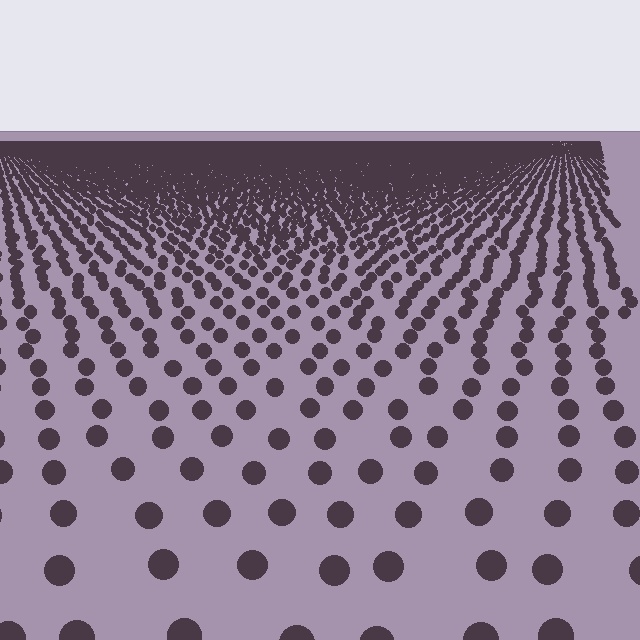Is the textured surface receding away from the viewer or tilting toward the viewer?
The surface is receding away from the viewer. Texture elements get smaller and denser toward the top.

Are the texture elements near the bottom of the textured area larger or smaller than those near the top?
Larger. Near the bottom, elements are closer to the viewer and appear at a bigger on-screen size.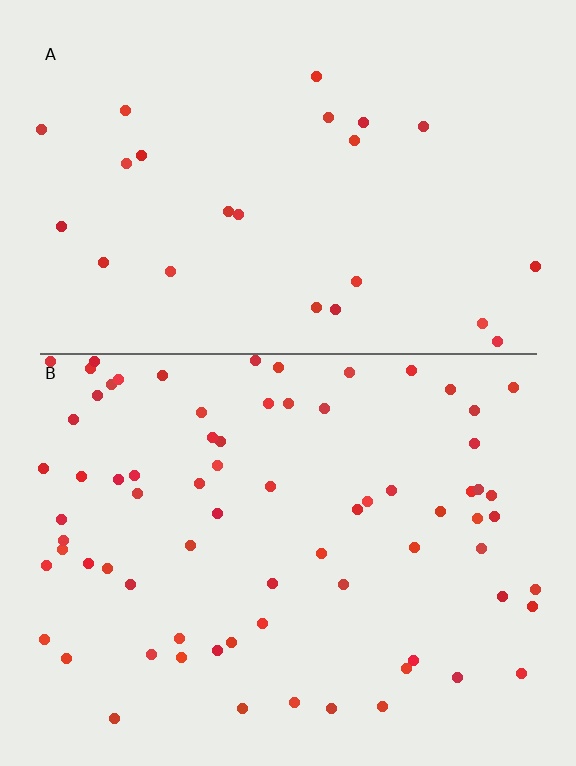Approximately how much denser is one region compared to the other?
Approximately 3.1× — region B over region A.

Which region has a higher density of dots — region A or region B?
B (the bottom).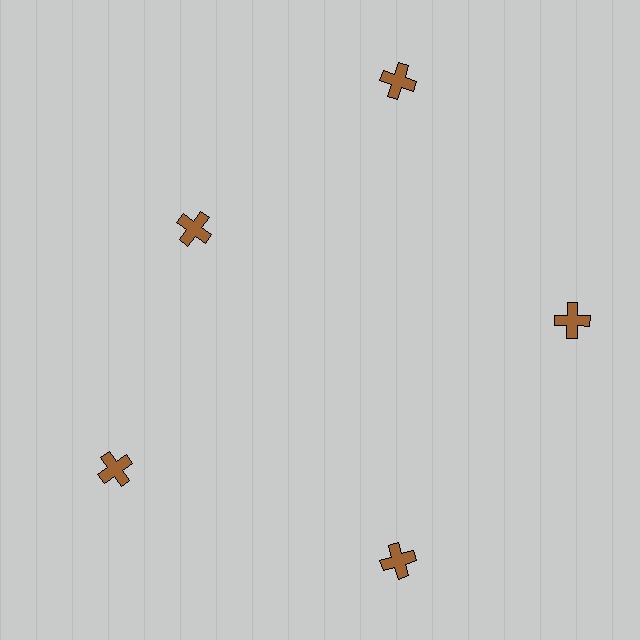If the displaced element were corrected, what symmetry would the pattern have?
It would have 5-fold rotational symmetry — the pattern would map onto itself every 72 degrees.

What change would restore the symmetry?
The symmetry would be restored by moving it outward, back onto the ring so that all 5 crosses sit at equal angles and equal distance from the center.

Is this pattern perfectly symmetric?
No. The 5 brown crosses are arranged in a ring, but one element near the 10 o'clock position is pulled inward toward the center, breaking the 5-fold rotational symmetry.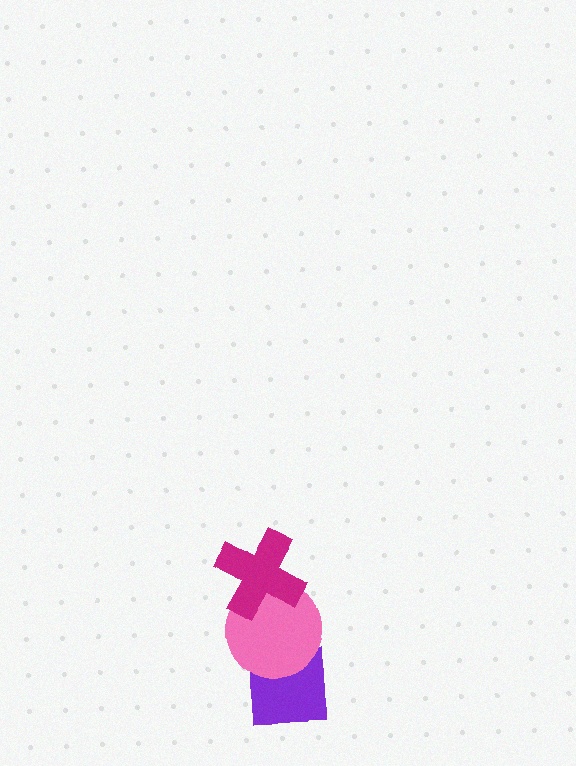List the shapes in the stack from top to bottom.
From top to bottom: the magenta cross, the pink circle, the purple square.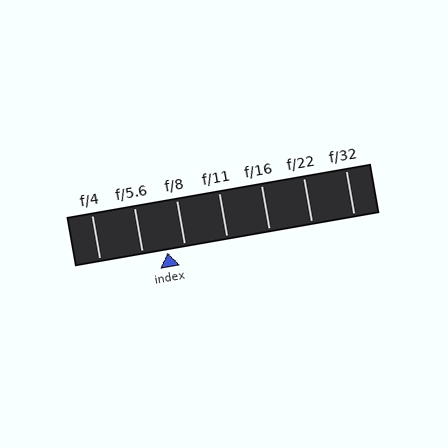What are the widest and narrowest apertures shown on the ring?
The widest aperture shown is f/4 and the narrowest is f/32.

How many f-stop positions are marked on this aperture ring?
There are 7 f-stop positions marked.